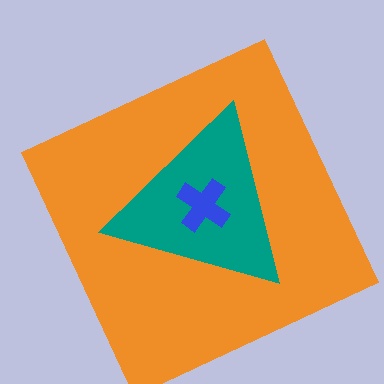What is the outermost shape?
The orange square.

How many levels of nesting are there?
3.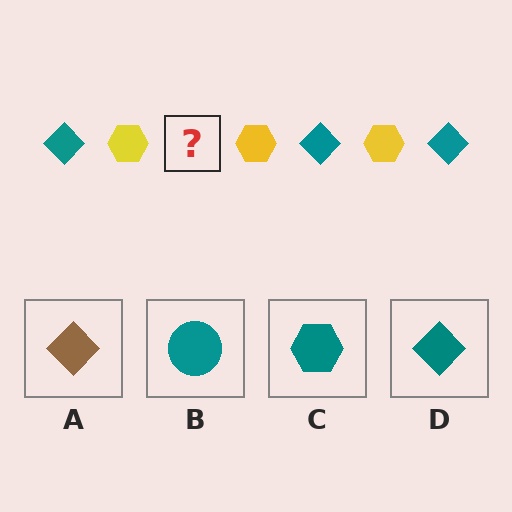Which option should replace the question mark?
Option D.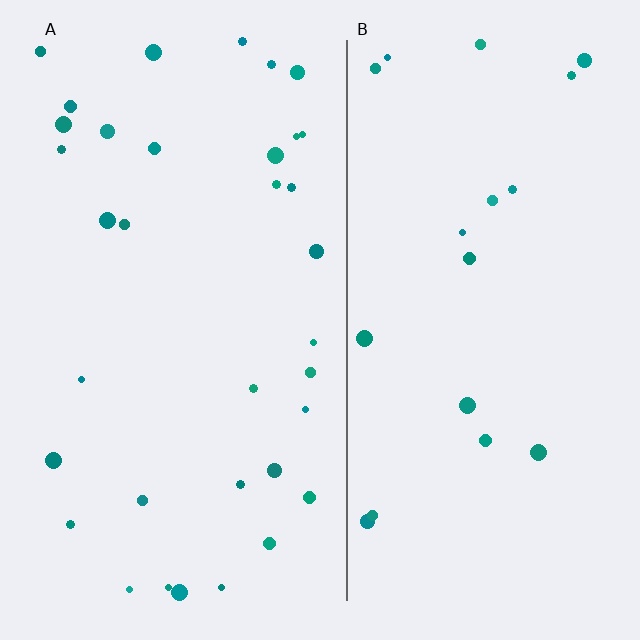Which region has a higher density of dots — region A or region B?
A (the left).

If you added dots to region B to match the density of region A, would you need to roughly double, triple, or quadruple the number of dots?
Approximately double.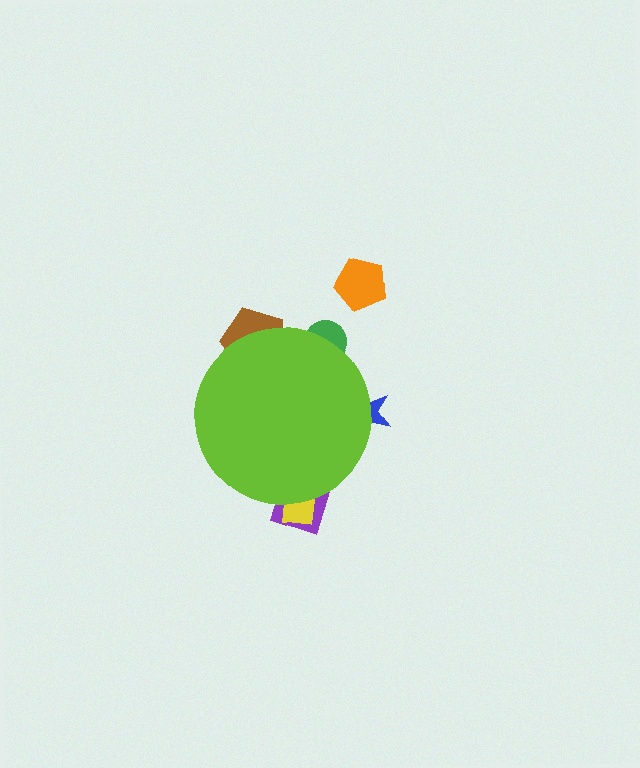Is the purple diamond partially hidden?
Yes, the purple diamond is partially hidden behind the lime circle.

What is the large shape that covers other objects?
A lime circle.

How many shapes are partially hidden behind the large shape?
5 shapes are partially hidden.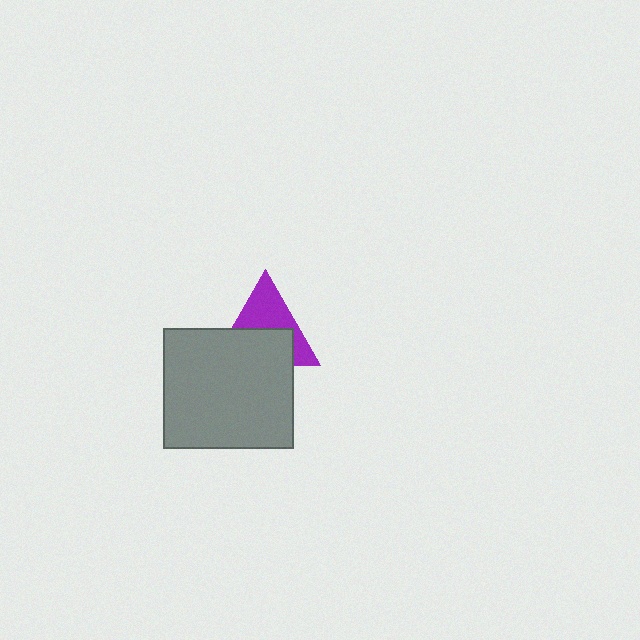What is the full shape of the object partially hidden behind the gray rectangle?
The partially hidden object is a purple triangle.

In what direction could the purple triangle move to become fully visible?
The purple triangle could move up. That would shift it out from behind the gray rectangle entirely.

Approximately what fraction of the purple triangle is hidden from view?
Roughly 51% of the purple triangle is hidden behind the gray rectangle.